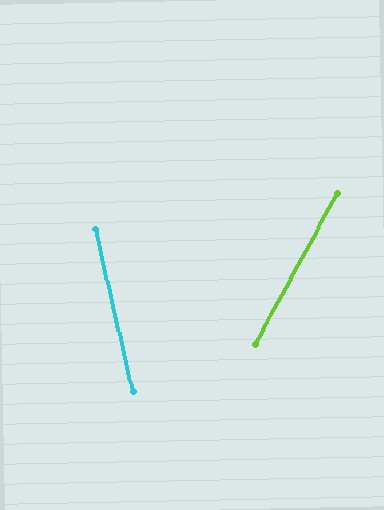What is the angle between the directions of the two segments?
Approximately 41 degrees.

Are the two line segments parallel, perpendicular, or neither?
Neither parallel nor perpendicular — they differ by about 41°.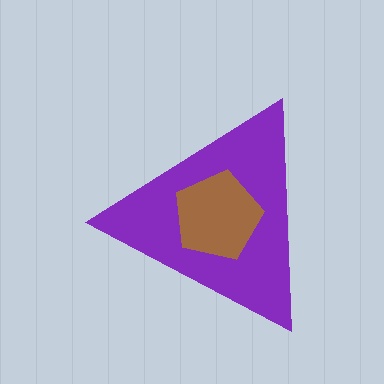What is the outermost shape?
The purple triangle.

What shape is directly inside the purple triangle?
The brown pentagon.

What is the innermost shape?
The brown pentagon.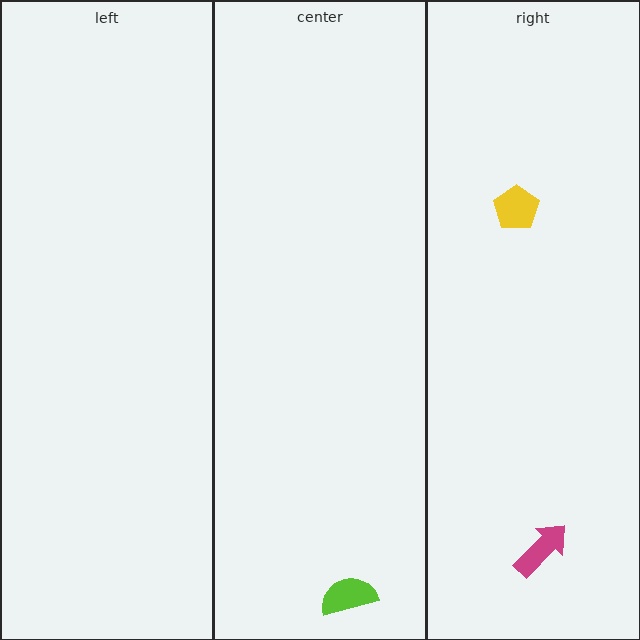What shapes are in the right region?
The yellow pentagon, the magenta arrow.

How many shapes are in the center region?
1.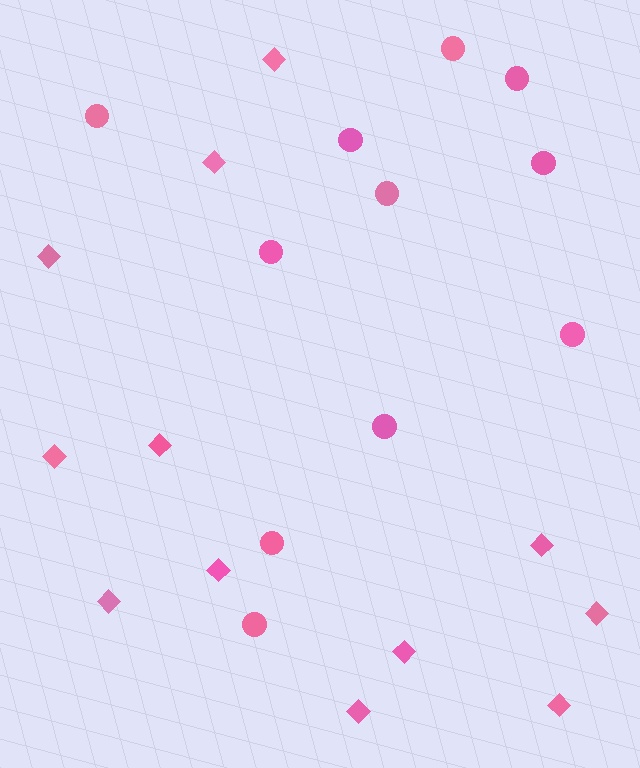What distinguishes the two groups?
There are 2 groups: one group of circles (11) and one group of diamonds (12).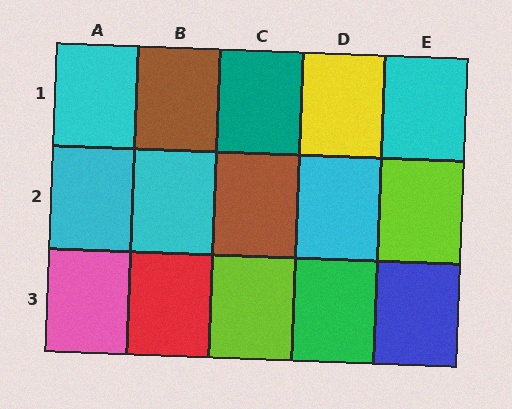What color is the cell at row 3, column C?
Lime.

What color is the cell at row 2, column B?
Cyan.